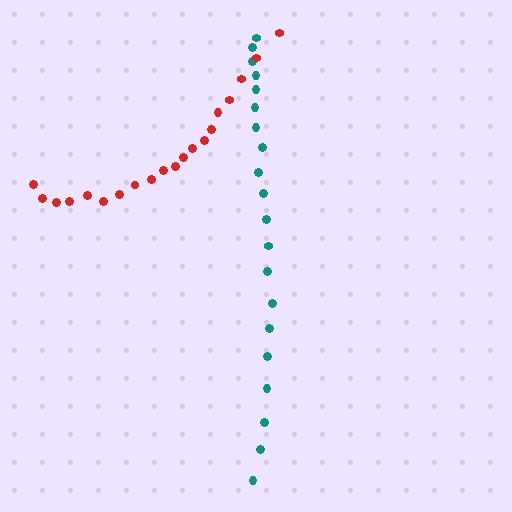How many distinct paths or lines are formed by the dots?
There are 2 distinct paths.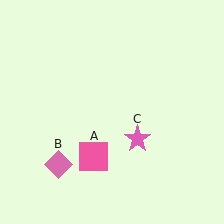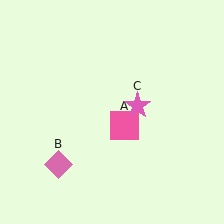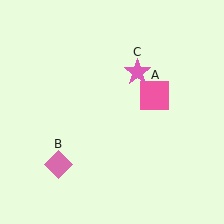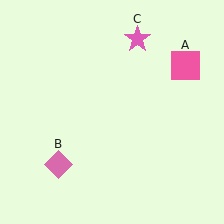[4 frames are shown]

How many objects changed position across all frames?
2 objects changed position: pink square (object A), pink star (object C).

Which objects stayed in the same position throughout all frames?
Pink diamond (object B) remained stationary.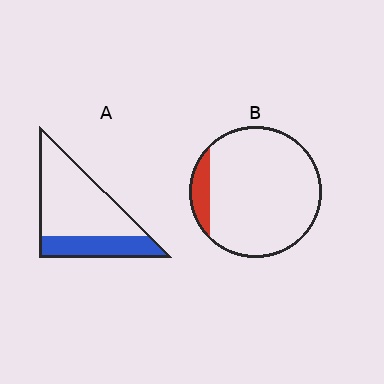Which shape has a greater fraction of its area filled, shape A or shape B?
Shape A.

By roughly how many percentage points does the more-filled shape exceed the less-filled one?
By roughly 20 percentage points (A over B).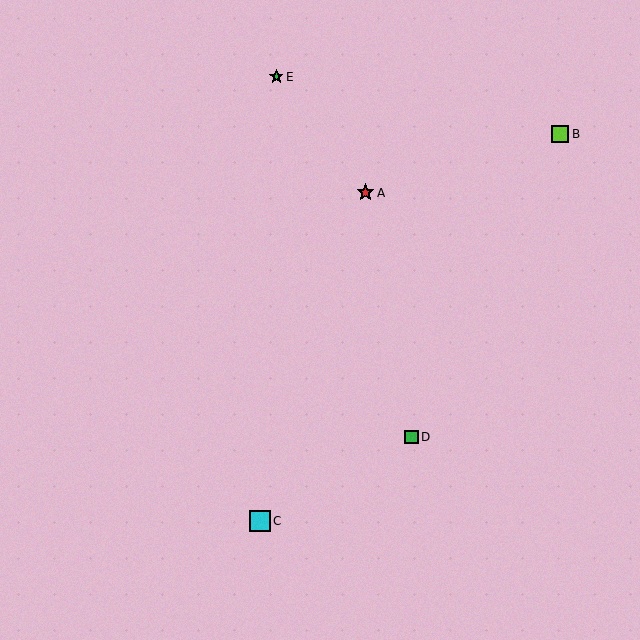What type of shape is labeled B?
Shape B is a lime square.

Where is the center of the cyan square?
The center of the cyan square is at (260, 521).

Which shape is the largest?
The cyan square (labeled C) is the largest.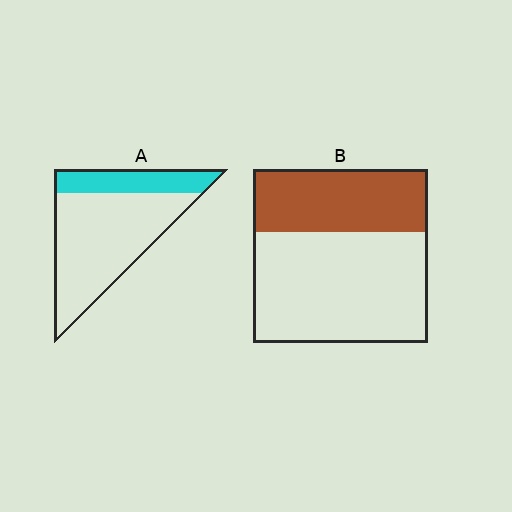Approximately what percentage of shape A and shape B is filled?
A is approximately 25% and B is approximately 35%.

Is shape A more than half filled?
No.